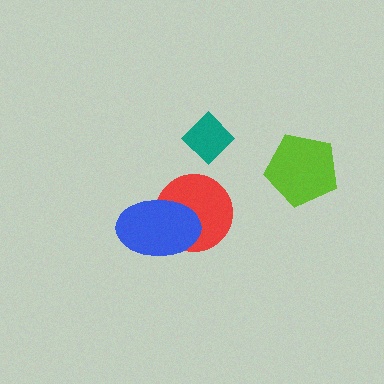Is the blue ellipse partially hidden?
No, no other shape covers it.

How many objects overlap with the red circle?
1 object overlaps with the red circle.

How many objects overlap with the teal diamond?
0 objects overlap with the teal diamond.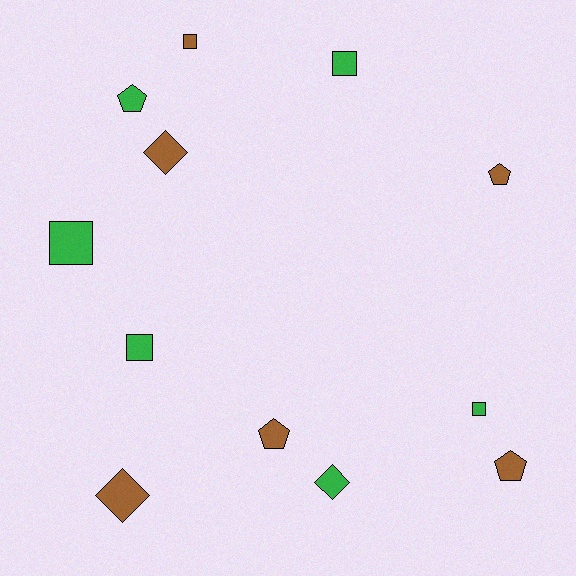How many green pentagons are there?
There is 1 green pentagon.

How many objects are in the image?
There are 12 objects.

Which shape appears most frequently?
Square, with 5 objects.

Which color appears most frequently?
Brown, with 6 objects.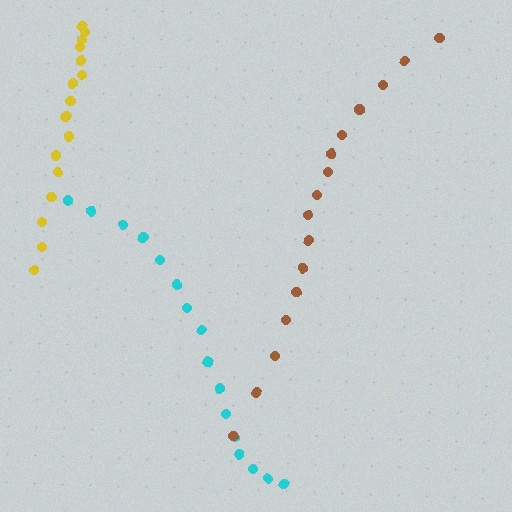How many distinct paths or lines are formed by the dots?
There are 3 distinct paths.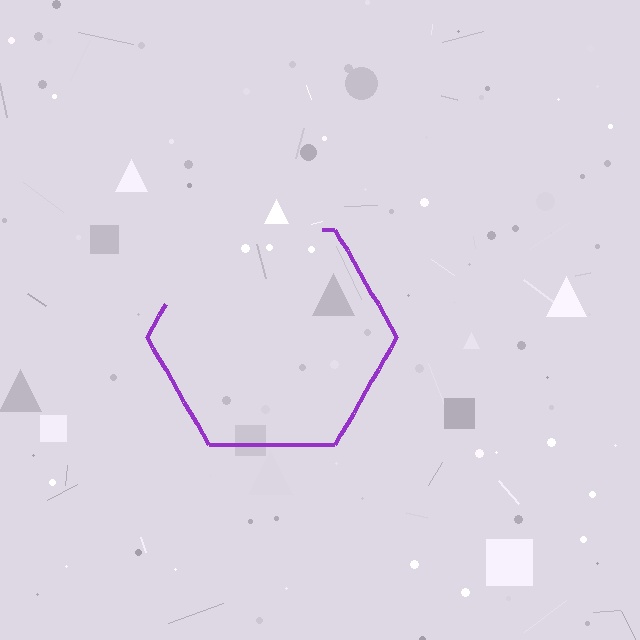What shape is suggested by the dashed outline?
The dashed outline suggests a hexagon.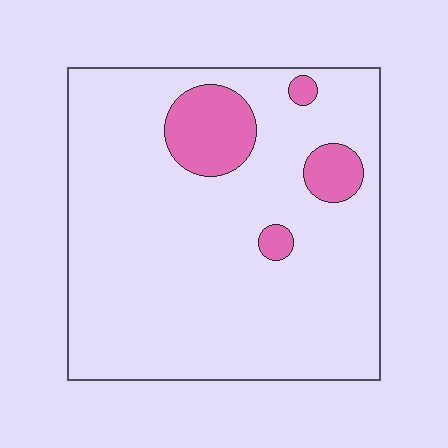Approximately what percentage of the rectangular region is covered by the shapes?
Approximately 10%.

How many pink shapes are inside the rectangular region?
4.